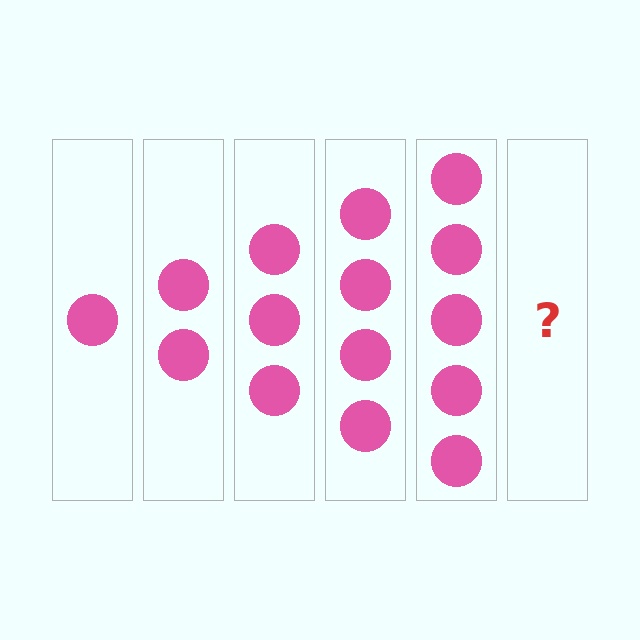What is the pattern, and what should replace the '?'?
The pattern is that each step adds one more circle. The '?' should be 6 circles.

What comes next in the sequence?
The next element should be 6 circles.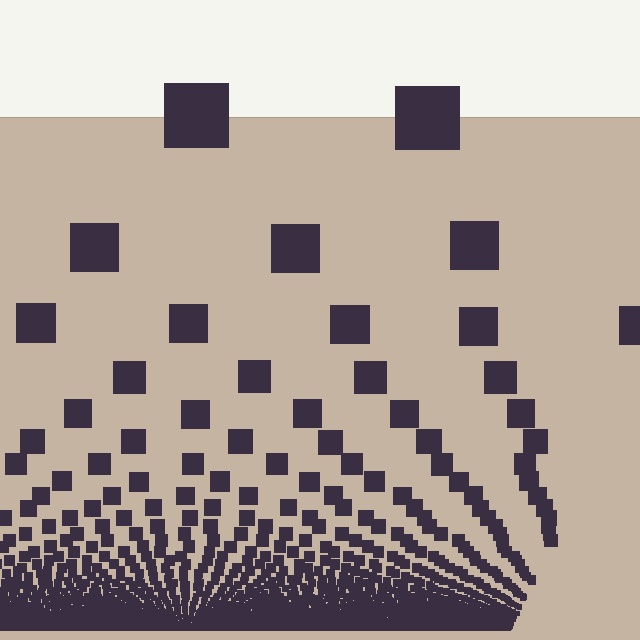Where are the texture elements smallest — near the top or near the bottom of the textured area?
Near the bottom.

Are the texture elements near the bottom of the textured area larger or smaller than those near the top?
Smaller. The gradient is inverted — elements near the bottom are smaller and denser.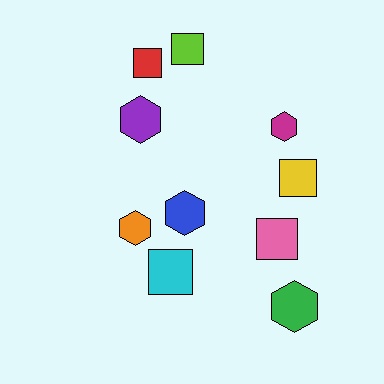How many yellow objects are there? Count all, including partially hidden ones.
There is 1 yellow object.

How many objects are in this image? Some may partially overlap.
There are 10 objects.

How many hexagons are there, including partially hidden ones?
There are 5 hexagons.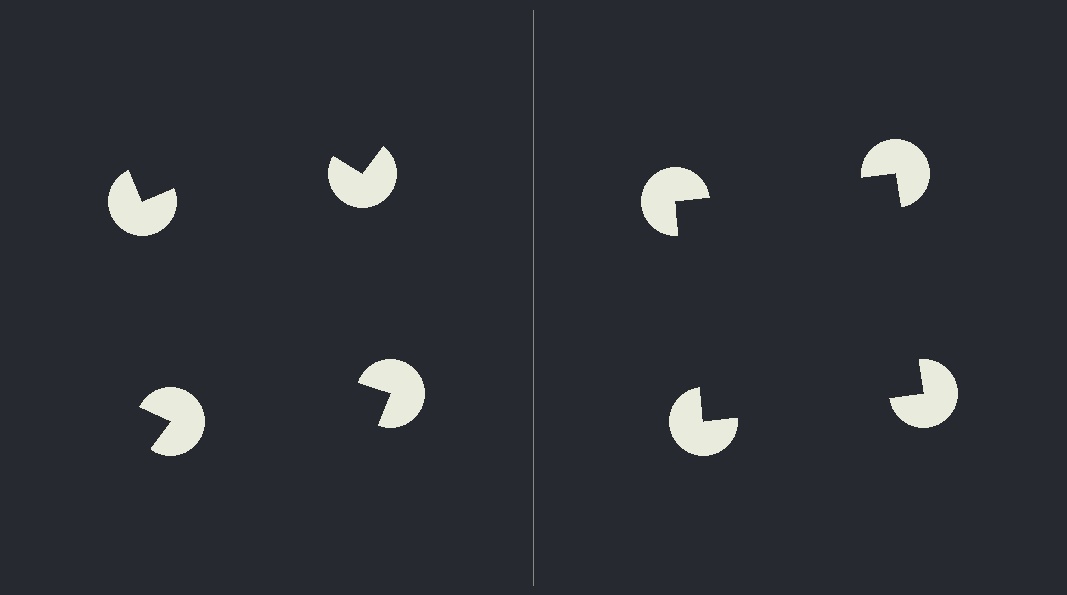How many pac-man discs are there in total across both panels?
8 — 4 on each side.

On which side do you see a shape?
An illusory square appears on the right side. On the left side the wedge cuts are rotated, so no coherent shape forms.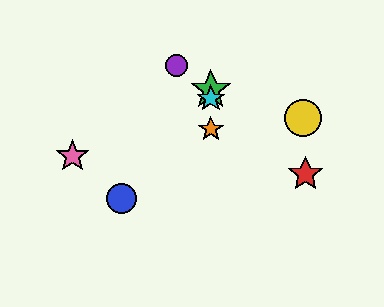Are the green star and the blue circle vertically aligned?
No, the green star is at x≈211 and the blue circle is at x≈122.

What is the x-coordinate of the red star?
The red star is at x≈305.